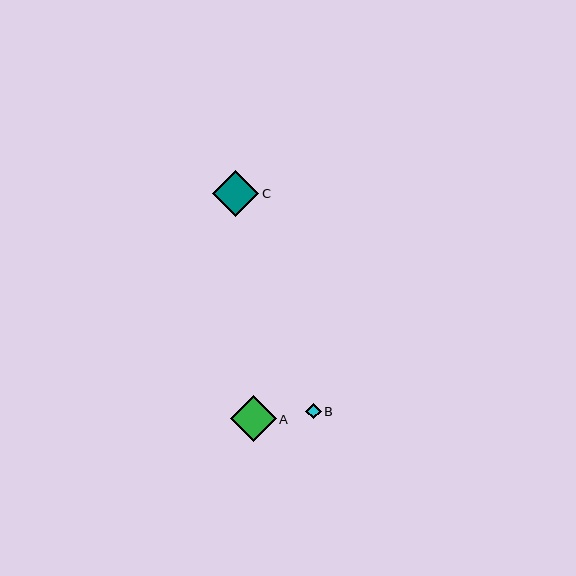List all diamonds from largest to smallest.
From largest to smallest: C, A, B.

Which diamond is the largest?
Diamond C is the largest with a size of approximately 46 pixels.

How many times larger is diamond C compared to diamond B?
Diamond C is approximately 2.9 times the size of diamond B.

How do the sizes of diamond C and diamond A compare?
Diamond C and diamond A are approximately the same size.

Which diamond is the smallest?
Diamond B is the smallest with a size of approximately 16 pixels.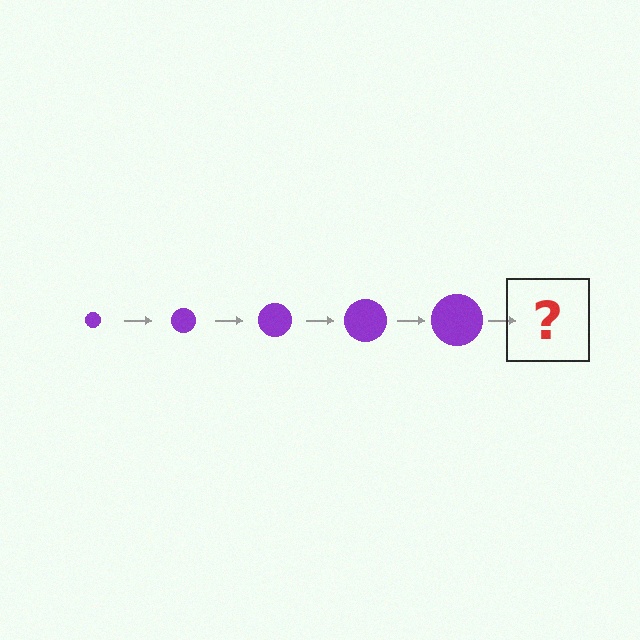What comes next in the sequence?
The next element should be a purple circle, larger than the previous one.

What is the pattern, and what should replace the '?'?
The pattern is that the circle gets progressively larger each step. The '?' should be a purple circle, larger than the previous one.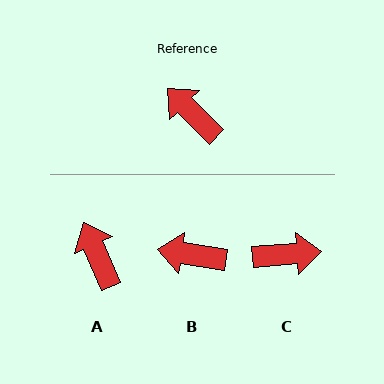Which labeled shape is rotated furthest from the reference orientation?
C, about 131 degrees away.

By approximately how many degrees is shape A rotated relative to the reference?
Approximately 22 degrees clockwise.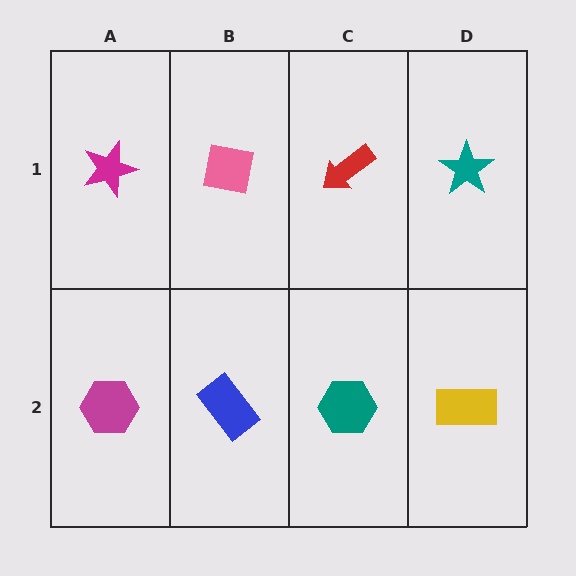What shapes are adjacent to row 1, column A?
A magenta hexagon (row 2, column A), a pink square (row 1, column B).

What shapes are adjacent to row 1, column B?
A blue rectangle (row 2, column B), a magenta star (row 1, column A), a red arrow (row 1, column C).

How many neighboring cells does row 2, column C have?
3.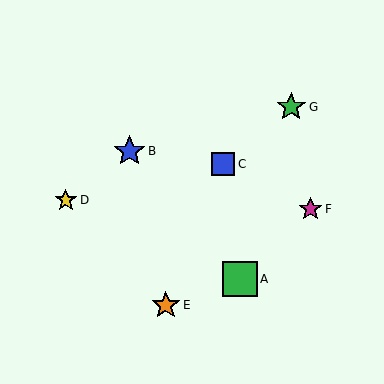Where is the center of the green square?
The center of the green square is at (240, 279).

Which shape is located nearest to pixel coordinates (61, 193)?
The yellow star (labeled D) at (66, 200) is nearest to that location.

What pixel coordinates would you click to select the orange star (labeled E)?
Click at (166, 305) to select the orange star E.